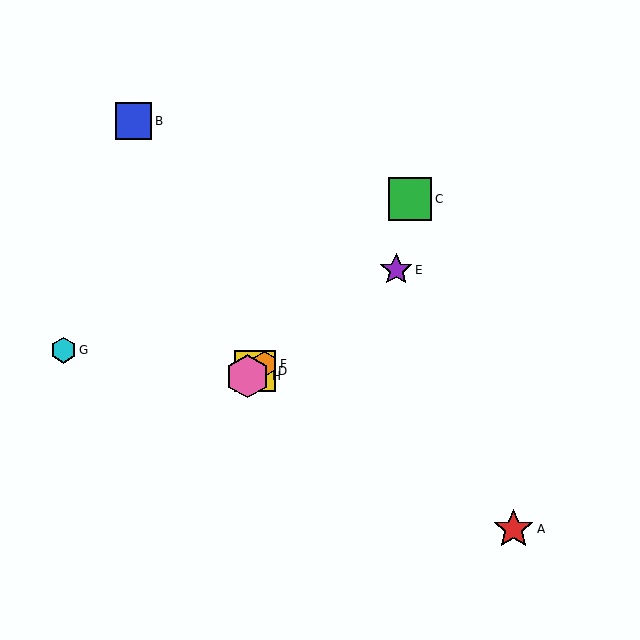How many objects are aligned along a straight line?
4 objects (D, E, F, H) are aligned along a straight line.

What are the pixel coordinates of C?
Object C is at (410, 199).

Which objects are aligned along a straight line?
Objects D, E, F, H are aligned along a straight line.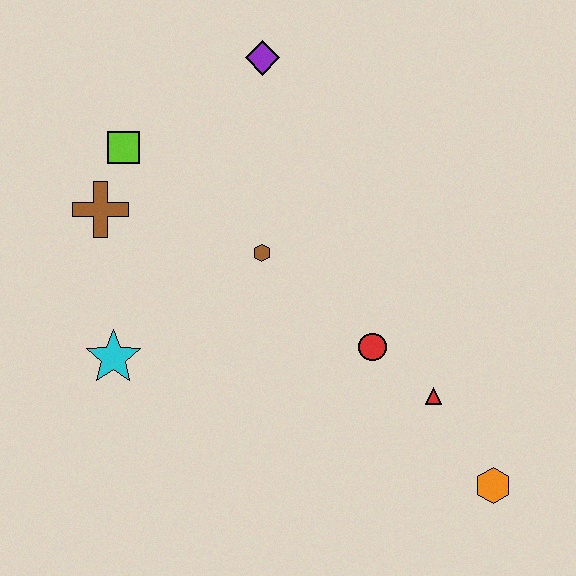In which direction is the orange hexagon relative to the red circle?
The orange hexagon is below the red circle.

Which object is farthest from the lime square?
The orange hexagon is farthest from the lime square.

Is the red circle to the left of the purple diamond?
No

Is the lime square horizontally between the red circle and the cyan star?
Yes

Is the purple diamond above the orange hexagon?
Yes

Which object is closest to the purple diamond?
The lime square is closest to the purple diamond.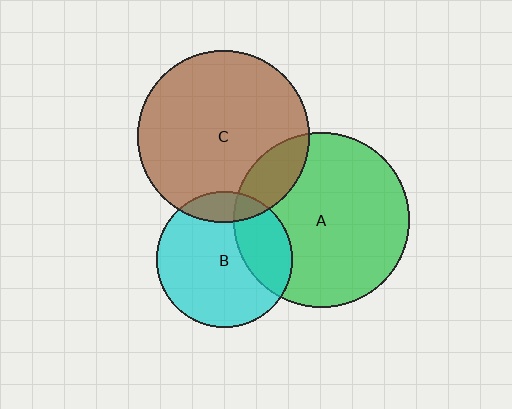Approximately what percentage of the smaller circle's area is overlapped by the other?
Approximately 30%.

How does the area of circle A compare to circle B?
Approximately 1.7 times.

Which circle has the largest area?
Circle A (green).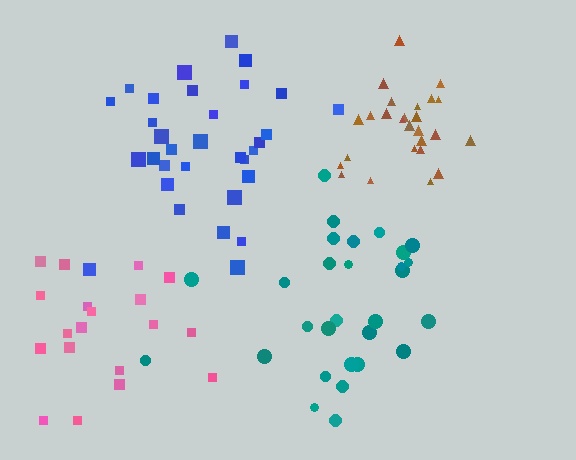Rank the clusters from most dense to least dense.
brown, blue, teal, pink.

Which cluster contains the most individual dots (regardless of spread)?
Blue (32).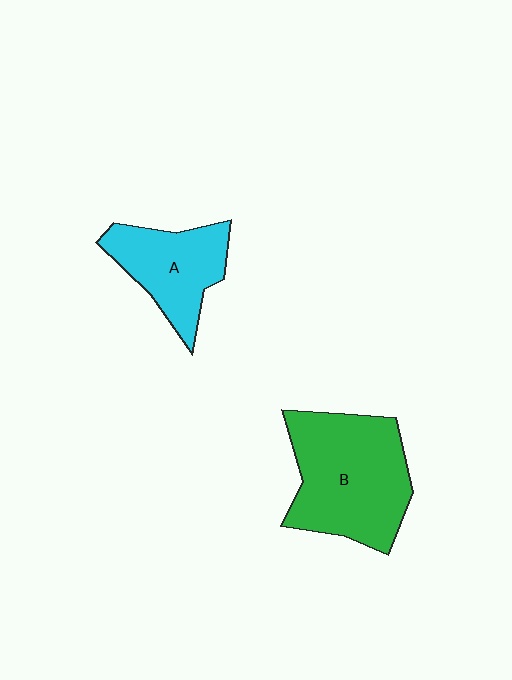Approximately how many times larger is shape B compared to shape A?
Approximately 1.6 times.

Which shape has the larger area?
Shape B (green).